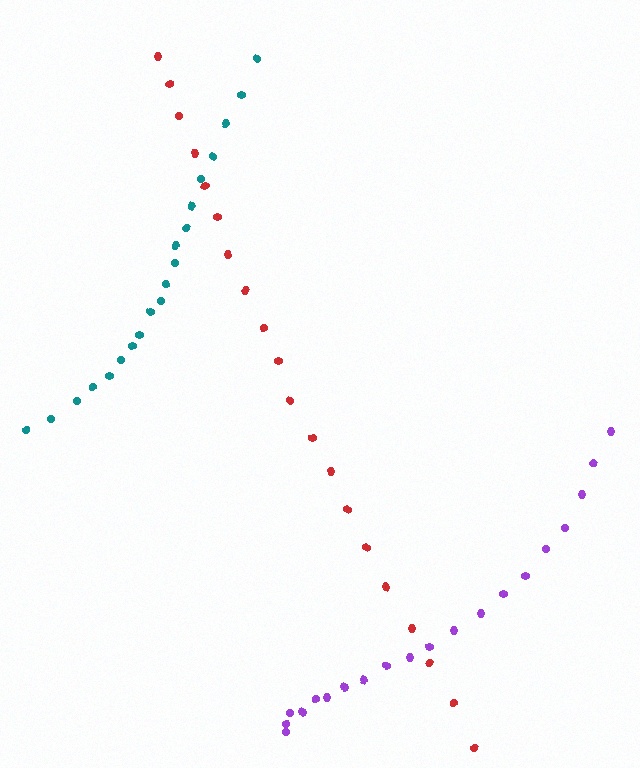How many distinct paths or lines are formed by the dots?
There are 3 distinct paths.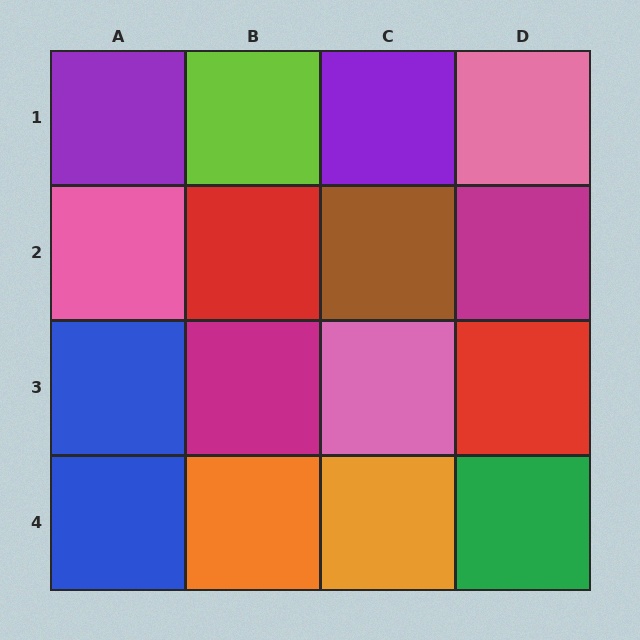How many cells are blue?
2 cells are blue.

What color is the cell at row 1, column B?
Lime.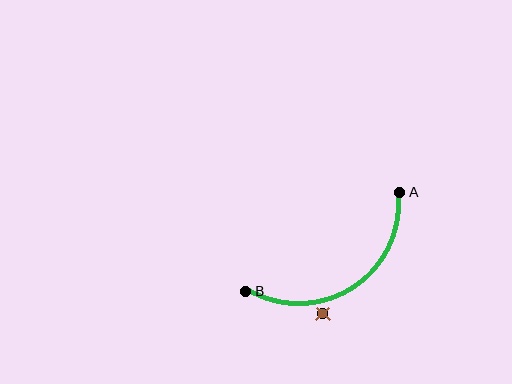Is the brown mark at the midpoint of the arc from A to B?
No — the brown mark does not lie on the arc at all. It sits slightly outside the curve.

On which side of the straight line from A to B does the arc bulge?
The arc bulges below the straight line connecting A and B.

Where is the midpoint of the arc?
The arc midpoint is the point on the curve farthest from the straight line joining A and B. It sits below that line.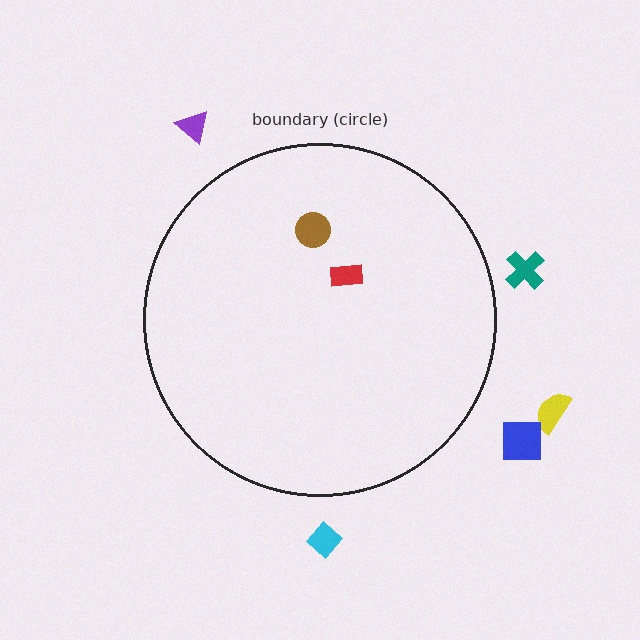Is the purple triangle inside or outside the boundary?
Outside.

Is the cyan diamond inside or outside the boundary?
Outside.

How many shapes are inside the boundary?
2 inside, 5 outside.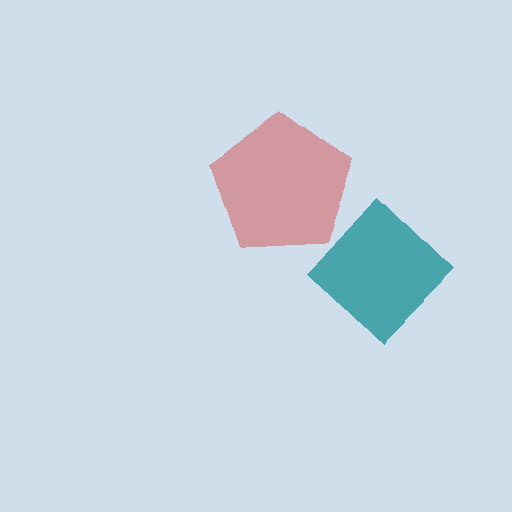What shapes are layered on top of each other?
The layered shapes are: a teal diamond, a red pentagon.